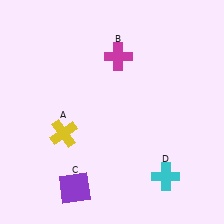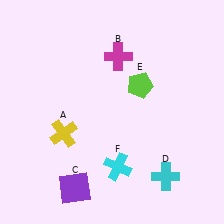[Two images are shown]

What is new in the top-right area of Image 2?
A lime pentagon (E) was added in the top-right area of Image 2.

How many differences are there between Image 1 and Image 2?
There are 2 differences between the two images.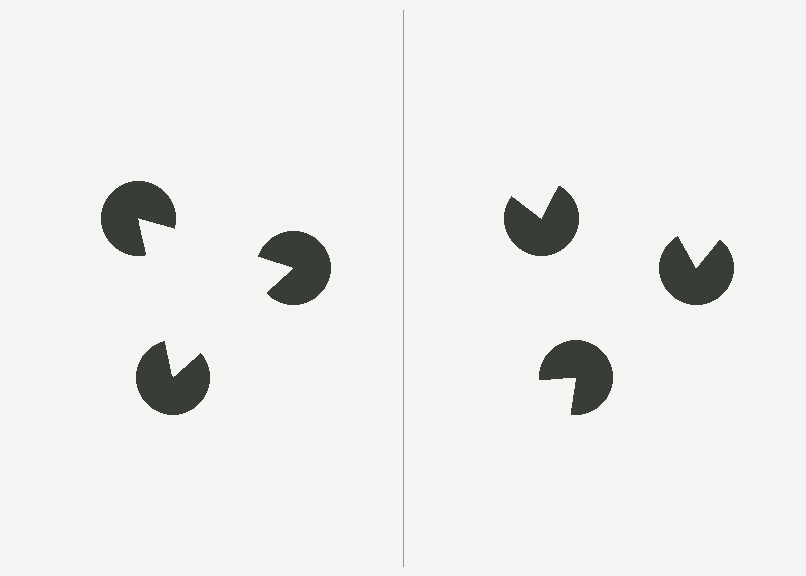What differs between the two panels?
The pac-man discs are positioned identically on both sides; only the wedge orientations differ. On the left they align to a triangle; on the right they are misaligned.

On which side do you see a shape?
An illusory triangle appears on the left side. On the right side the wedge cuts are rotated, so no coherent shape forms.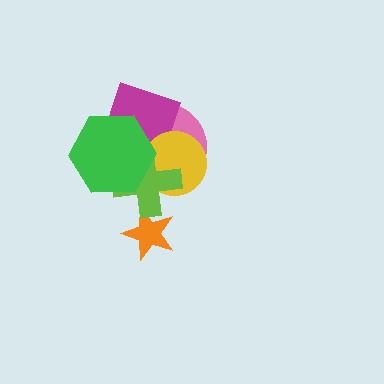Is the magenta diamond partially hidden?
Yes, it is partially covered by another shape.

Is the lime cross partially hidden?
Yes, it is partially covered by another shape.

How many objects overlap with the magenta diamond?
4 objects overlap with the magenta diamond.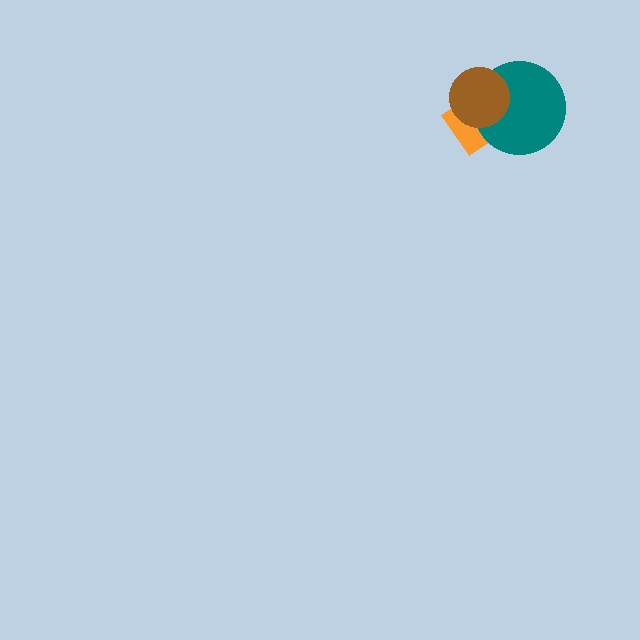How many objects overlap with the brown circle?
2 objects overlap with the brown circle.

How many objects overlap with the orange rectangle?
2 objects overlap with the orange rectangle.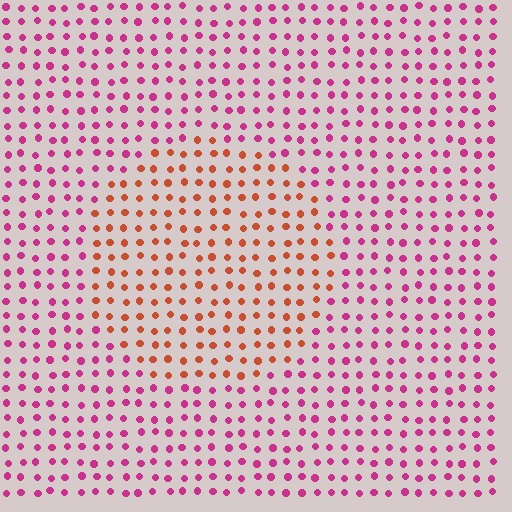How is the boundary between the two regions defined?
The boundary is defined purely by a slight shift in hue (about 48 degrees). Spacing, size, and orientation are identical on both sides.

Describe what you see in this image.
The image is filled with small magenta elements in a uniform arrangement. A circle-shaped region is visible where the elements are tinted to a slightly different hue, forming a subtle color boundary.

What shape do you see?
I see a circle.